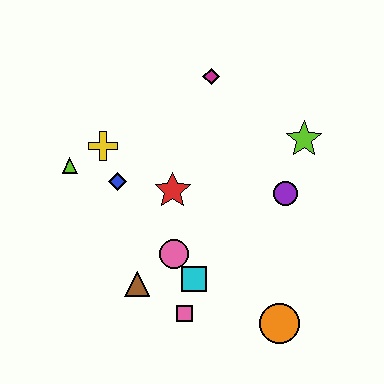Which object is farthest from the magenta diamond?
The orange circle is farthest from the magenta diamond.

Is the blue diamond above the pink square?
Yes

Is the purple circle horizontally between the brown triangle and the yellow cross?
No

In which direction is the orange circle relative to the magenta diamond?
The orange circle is below the magenta diamond.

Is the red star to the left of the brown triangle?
No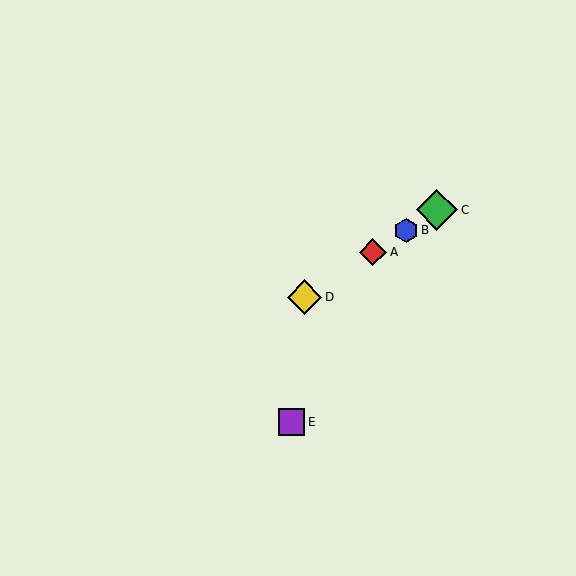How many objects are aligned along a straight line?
4 objects (A, B, C, D) are aligned along a straight line.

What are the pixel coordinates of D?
Object D is at (304, 297).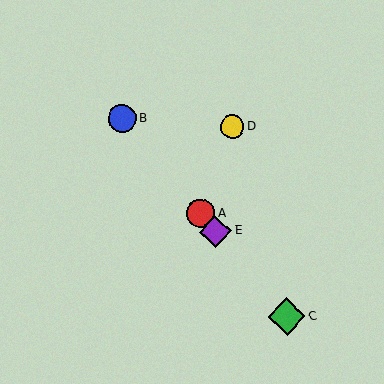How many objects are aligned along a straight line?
4 objects (A, B, C, E) are aligned along a straight line.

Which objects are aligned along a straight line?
Objects A, B, C, E are aligned along a straight line.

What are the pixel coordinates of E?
Object E is at (216, 231).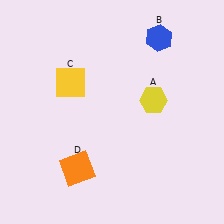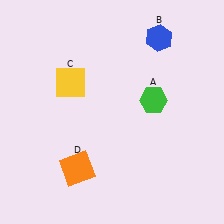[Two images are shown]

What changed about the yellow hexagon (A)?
In Image 1, A is yellow. In Image 2, it changed to green.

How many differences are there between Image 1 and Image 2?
There is 1 difference between the two images.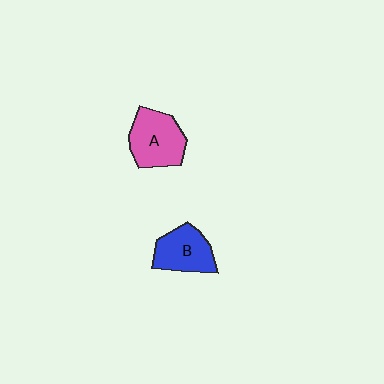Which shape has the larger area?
Shape A (pink).